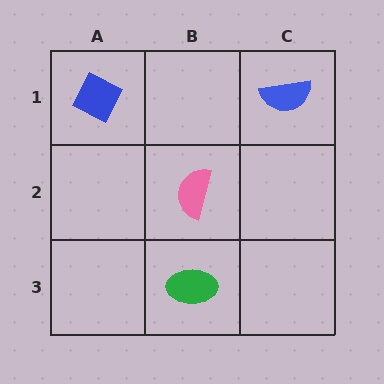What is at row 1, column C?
A blue semicircle.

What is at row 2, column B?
A pink semicircle.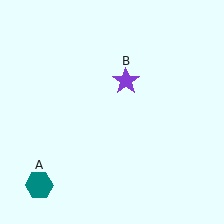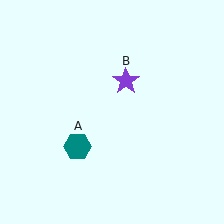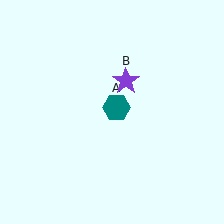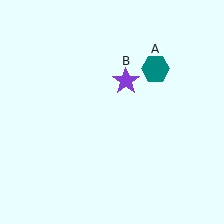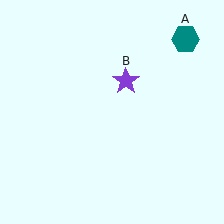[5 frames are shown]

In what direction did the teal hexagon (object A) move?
The teal hexagon (object A) moved up and to the right.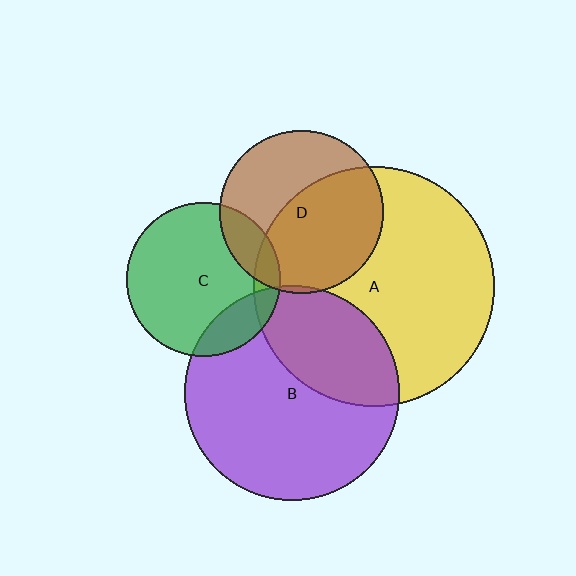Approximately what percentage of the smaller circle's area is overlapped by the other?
Approximately 15%.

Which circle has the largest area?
Circle A (yellow).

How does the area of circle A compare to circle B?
Approximately 1.3 times.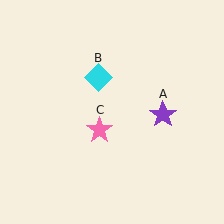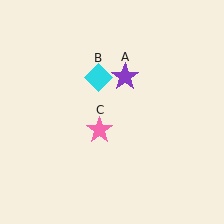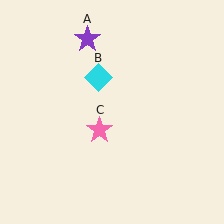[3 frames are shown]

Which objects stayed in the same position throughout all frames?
Cyan diamond (object B) and pink star (object C) remained stationary.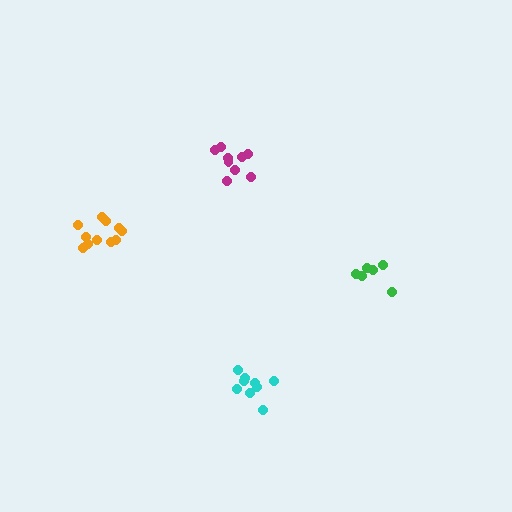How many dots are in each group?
Group 1: 12 dots, Group 2: 9 dots, Group 3: 6 dots, Group 4: 9 dots (36 total).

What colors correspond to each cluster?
The clusters are colored: orange, magenta, green, cyan.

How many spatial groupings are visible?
There are 4 spatial groupings.